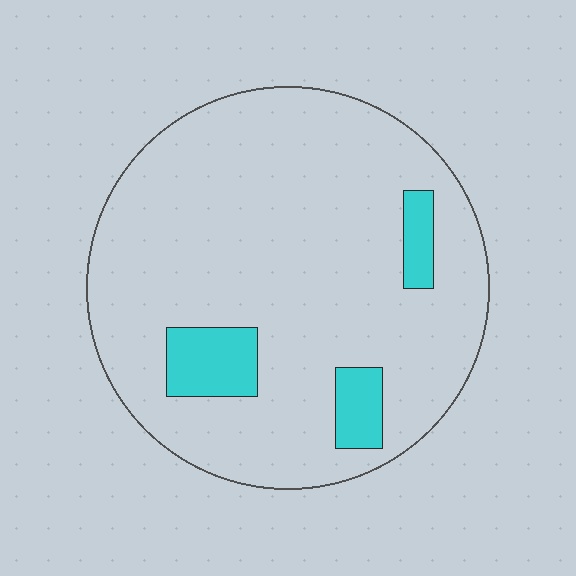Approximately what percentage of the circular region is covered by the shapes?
Approximately 10%.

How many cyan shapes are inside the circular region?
3.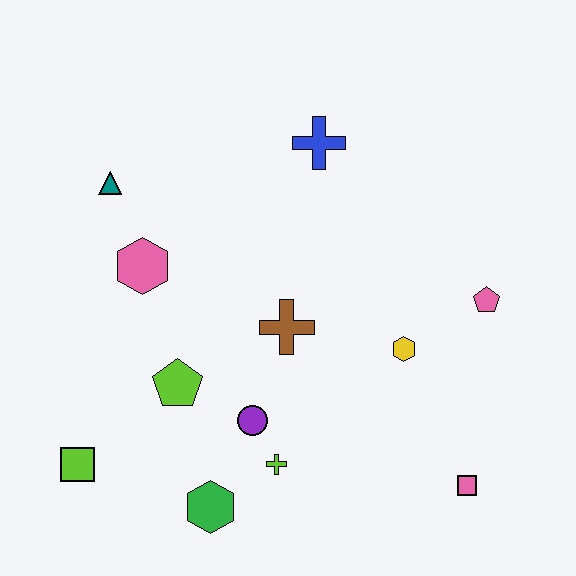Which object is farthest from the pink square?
The teal triangle is farthest from the pink square.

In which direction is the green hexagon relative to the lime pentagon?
The green hexagon is below the lime pentagon.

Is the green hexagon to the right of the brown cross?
No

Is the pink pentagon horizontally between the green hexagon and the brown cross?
No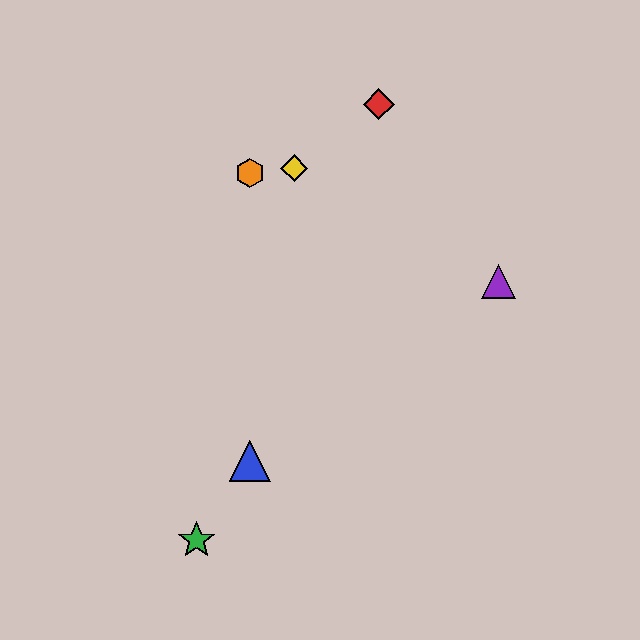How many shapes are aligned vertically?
2 shapes (the blue triangle, the orange hexagon) are aligned vertically.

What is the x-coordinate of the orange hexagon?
The orange hexagon is at x≈250.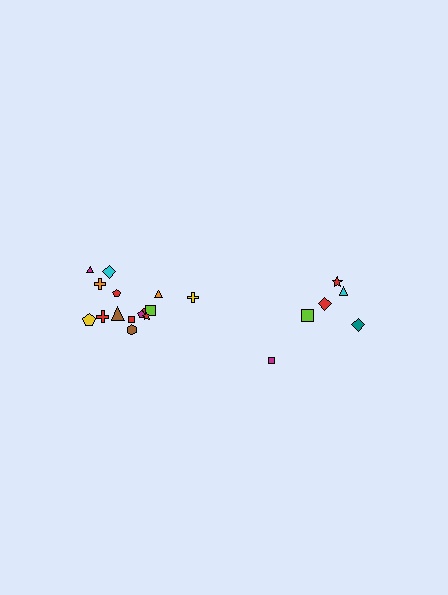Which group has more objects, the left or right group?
The left group.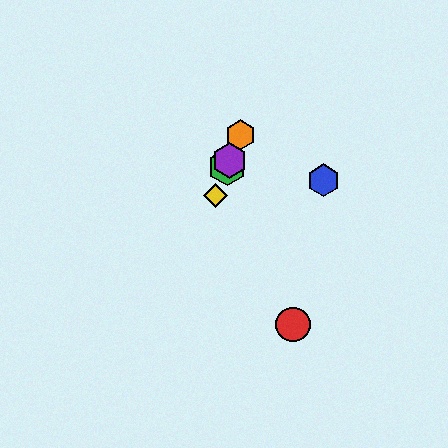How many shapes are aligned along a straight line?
4 shapes (the green hexagon, the yellow diamond, the purple hexagon, the orange hexagon) are aligned along a straight line.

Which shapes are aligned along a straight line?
The green hexagon, the yellow diamond, the purple hexagon, the orange hexagon are aligned along a straight line.